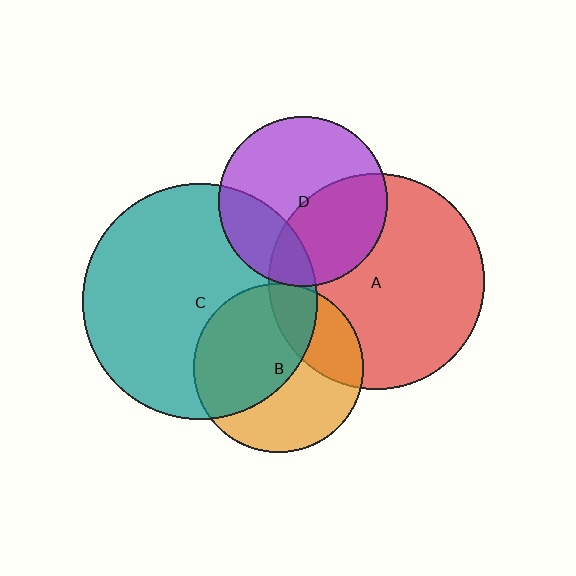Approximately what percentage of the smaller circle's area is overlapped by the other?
Approximately 25%.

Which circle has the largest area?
Circle C (teal).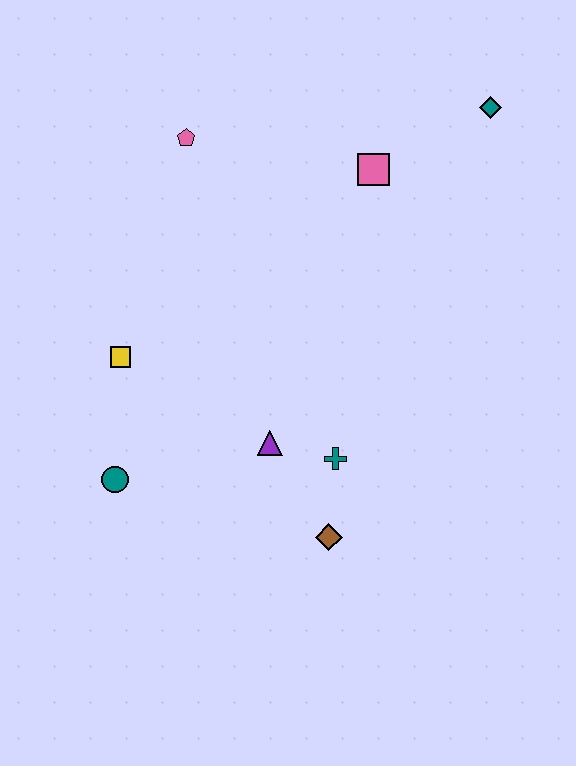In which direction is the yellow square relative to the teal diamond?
The yellow square is to the left of the teal diamond.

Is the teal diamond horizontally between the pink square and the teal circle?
No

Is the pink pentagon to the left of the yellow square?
No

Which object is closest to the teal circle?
The yellow square is closest to the teal circle.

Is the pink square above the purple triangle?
Yes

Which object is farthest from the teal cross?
The teal diamond is farthest from the teal cross.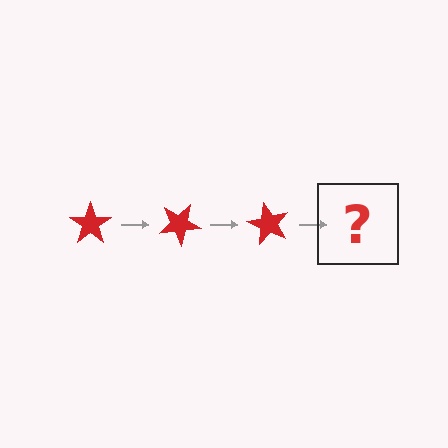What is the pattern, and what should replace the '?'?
The pattern is that the star rotates 30 degrees each step. The '?' should be a red star rotated 90 degrees.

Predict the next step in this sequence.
The next step is a red star rotated 90 degrees.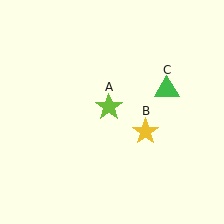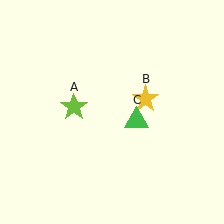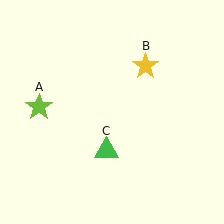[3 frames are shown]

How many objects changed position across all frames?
3 objects changed position: lime star (object A), yellow star (object B), green triangle (object C).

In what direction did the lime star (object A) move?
The lime star (object A) moved left.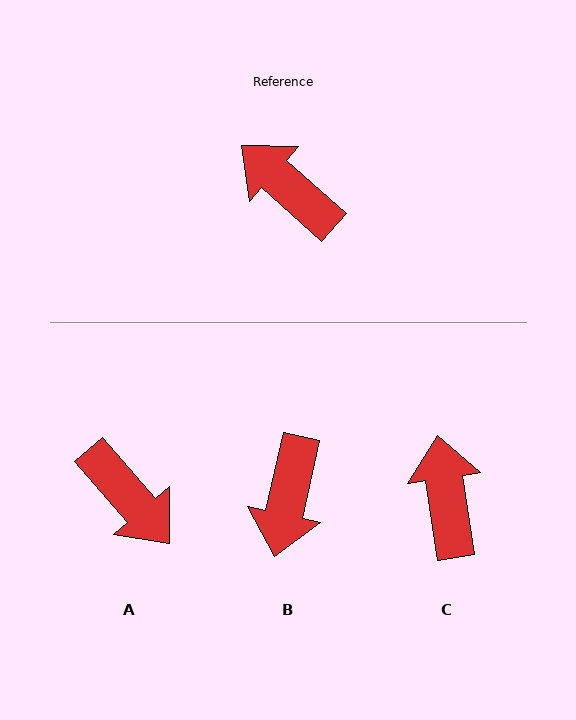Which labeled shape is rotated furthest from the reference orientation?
A, about 172 degrees away.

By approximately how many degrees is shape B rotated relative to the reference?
Approximately 119 degrees counter-clockwise.